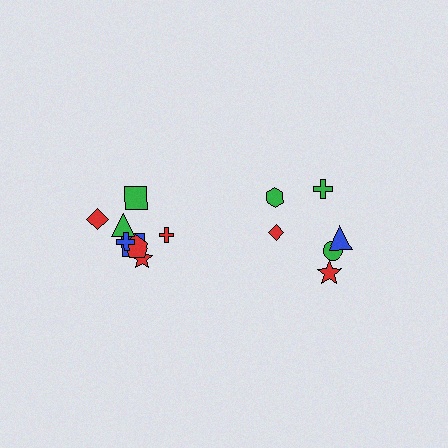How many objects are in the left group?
There are 8 objects.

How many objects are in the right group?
There are 6 objects.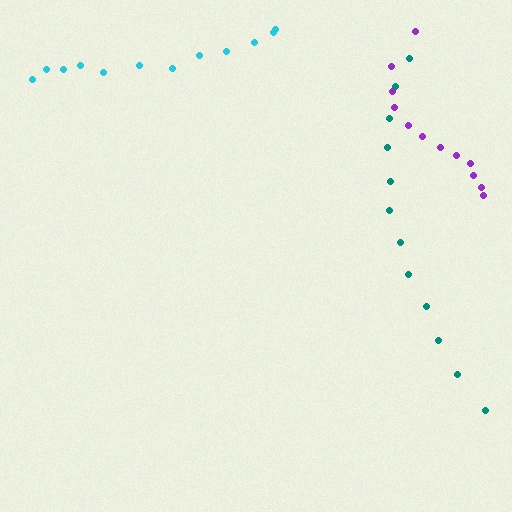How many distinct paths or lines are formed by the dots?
There are 3 distinct paths.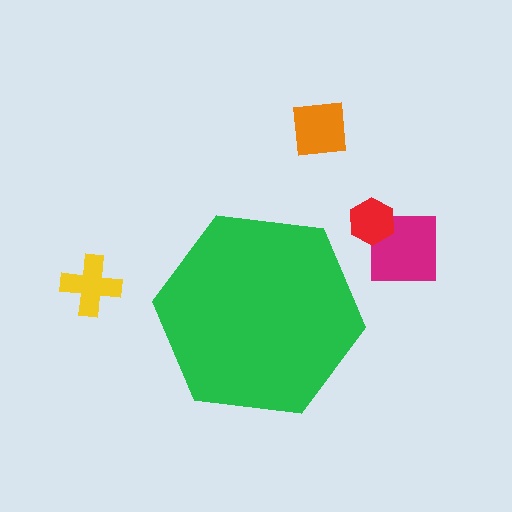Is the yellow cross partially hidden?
No, the yellow cross is fully visible.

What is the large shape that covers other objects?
A green hexagon.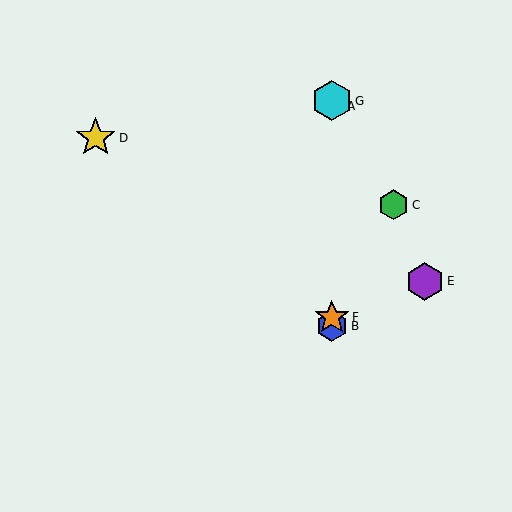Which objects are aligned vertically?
Objects A, B, F, G are aligned vertically.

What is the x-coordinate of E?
Object E is at x≈425.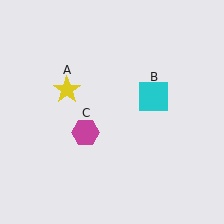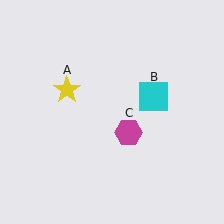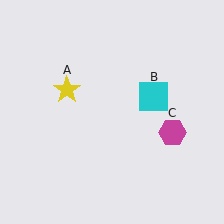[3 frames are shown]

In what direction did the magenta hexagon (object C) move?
The magenta hexagon (object C) moved right.